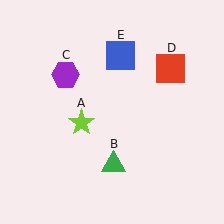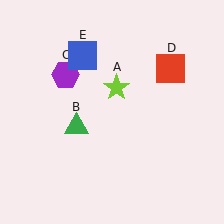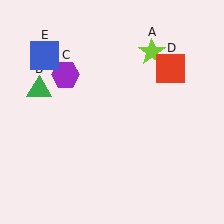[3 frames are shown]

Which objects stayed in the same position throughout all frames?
Purple hexagon (object C) and red square (object D) remained stationary.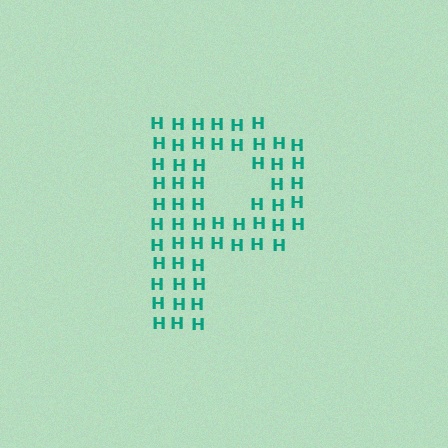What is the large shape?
The large shape is the letter P.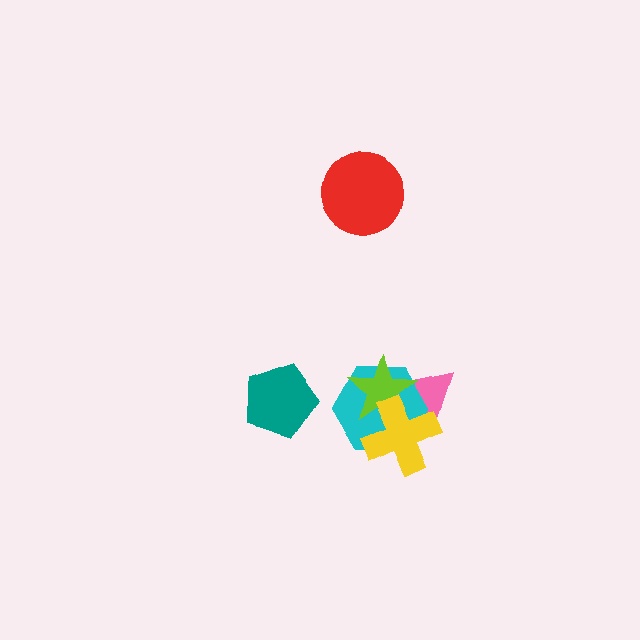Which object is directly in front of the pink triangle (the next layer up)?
The cyan hexagon is directly in front of the pink triangle.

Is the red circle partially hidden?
No, no other shape covers it.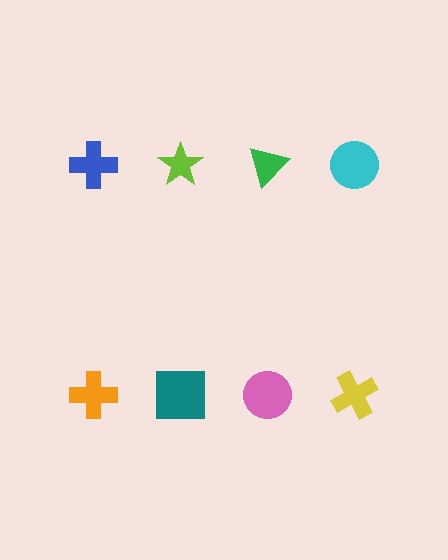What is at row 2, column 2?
A teal square.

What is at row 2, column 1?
An orange cross.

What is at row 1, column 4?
A cyan circle.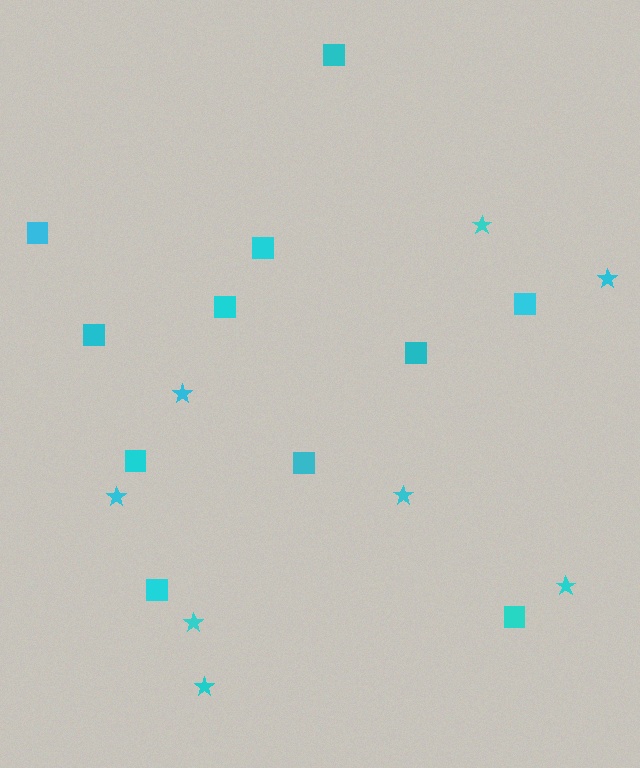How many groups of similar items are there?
There are 2 groups: one group of squares (11) and one group of stars (8).